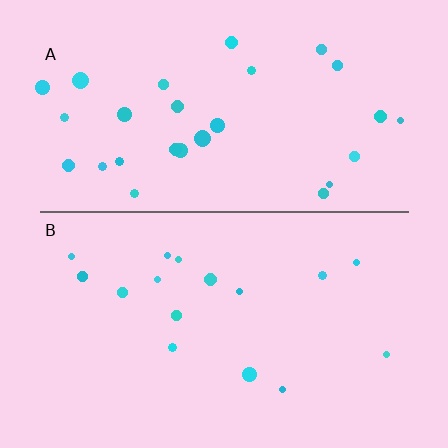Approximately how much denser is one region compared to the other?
Approximately 1.8× — region A over region B.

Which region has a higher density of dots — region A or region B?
A (the top).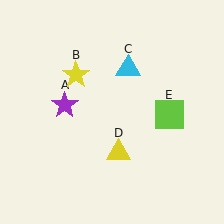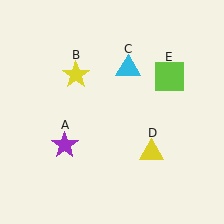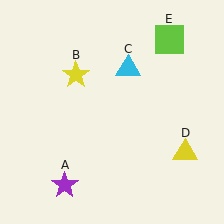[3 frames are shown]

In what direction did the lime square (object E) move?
The lime square (object E) moved up.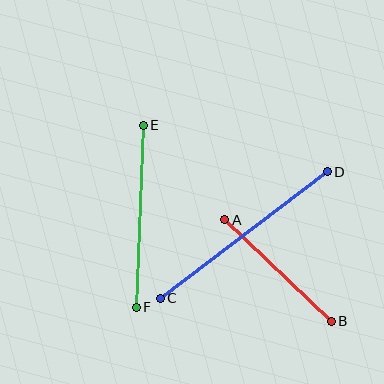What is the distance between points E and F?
The distance is approximately 182 pixels.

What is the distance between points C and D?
The distance is approximately 210 pixels.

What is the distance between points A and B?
The distance is approximately 147 pixels.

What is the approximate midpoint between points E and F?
The midpoint is at approximately (140, 216) pixels.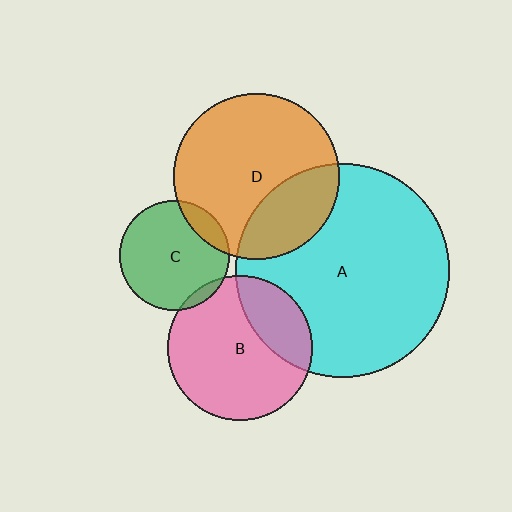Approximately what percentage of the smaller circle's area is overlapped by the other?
Approximately 25%.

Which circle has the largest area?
Circle A (cyan).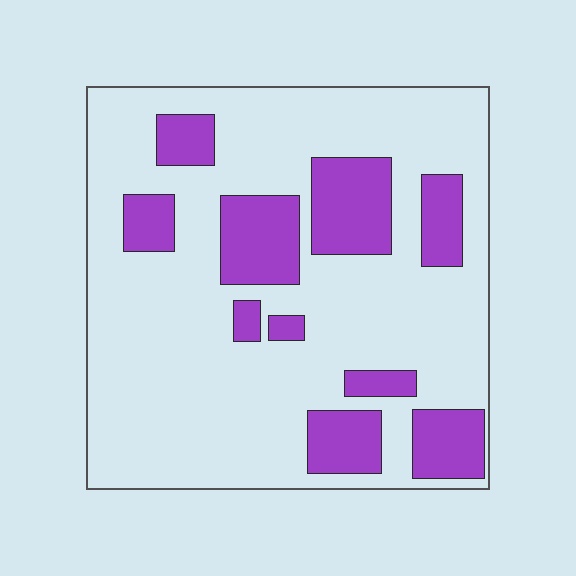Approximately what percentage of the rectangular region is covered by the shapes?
Approximately 25%.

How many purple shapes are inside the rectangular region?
10.